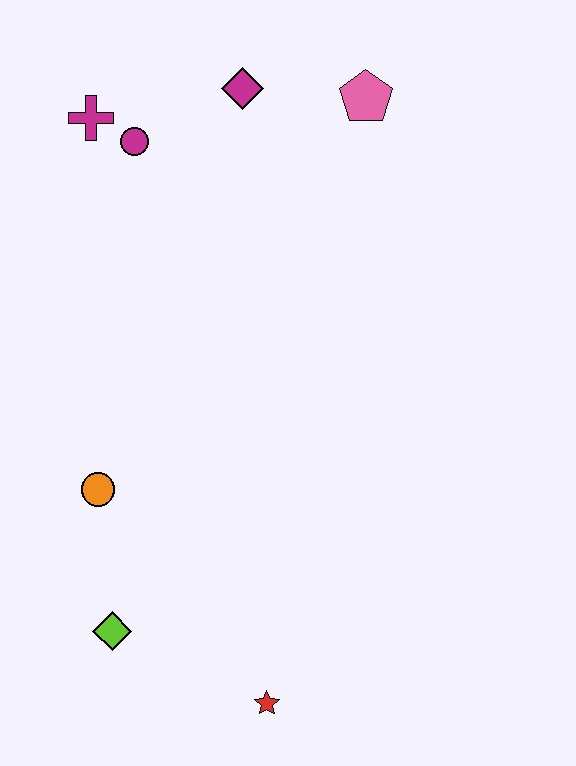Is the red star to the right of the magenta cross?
Yes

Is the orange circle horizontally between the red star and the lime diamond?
No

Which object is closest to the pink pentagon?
The magenta diamond is closest to the pink pentagon.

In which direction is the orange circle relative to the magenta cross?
The orange circle is below the magenta cross.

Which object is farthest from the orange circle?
The pink pentagon is farthest from the orange circle.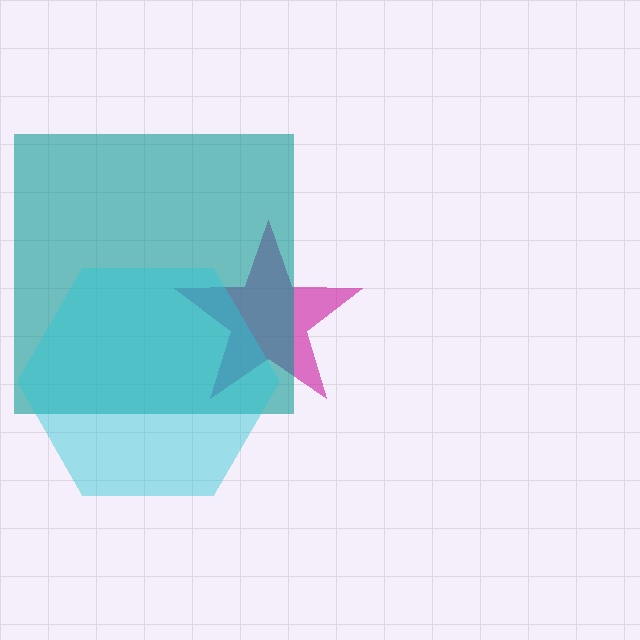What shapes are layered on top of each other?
The layered shapes are: a magenta star, a teal square, a cyan hexagon.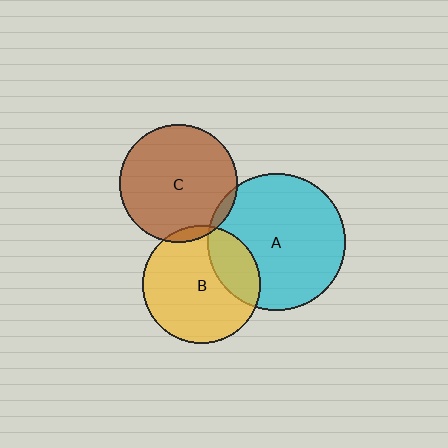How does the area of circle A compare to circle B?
Approximately 1.4 times.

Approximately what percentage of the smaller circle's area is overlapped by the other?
Approximately 5%.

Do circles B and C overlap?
Yes.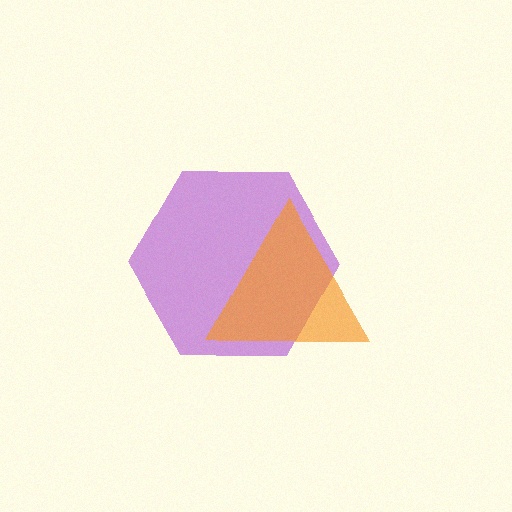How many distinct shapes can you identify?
There are 2 distinct shapes: a purple hexagon, an orange triangle.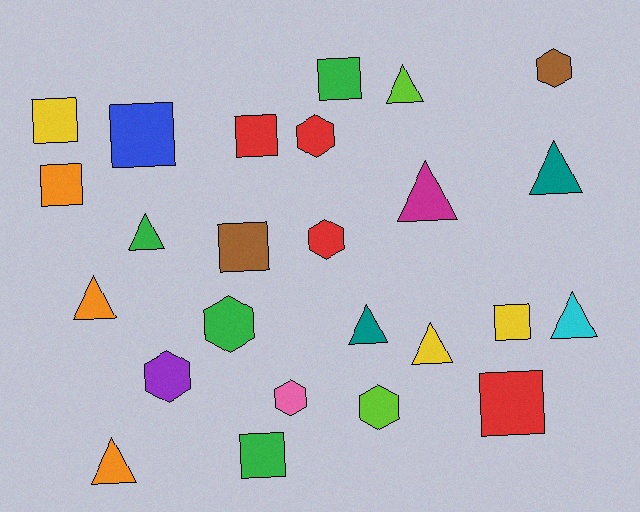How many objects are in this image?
There are 25 objects.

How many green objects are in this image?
There are 4 green objects.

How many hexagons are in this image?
There are 7 hexagons.